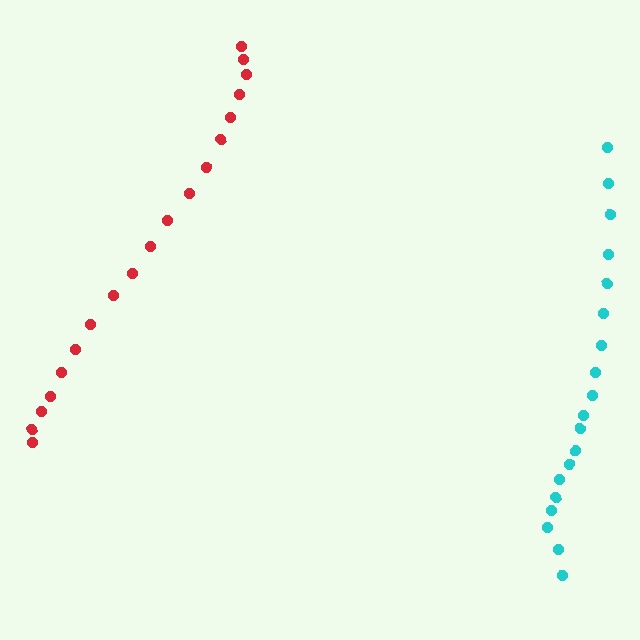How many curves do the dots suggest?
There are 2 distinct paths.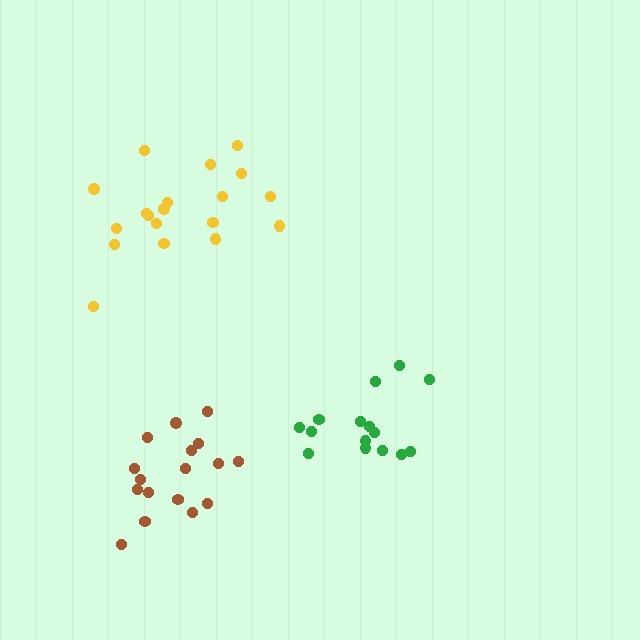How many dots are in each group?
Group 1: 19 dots, Group 2: 17 dots, Group 3: 15 dots (51 total).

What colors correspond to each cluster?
The clusters are colored: yellow, brown, green.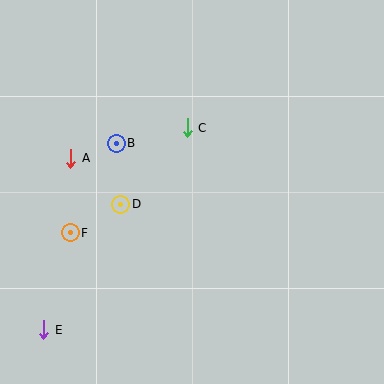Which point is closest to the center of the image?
Point C at (187, 128) is closest to the center.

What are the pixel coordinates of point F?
Point F is at (70, 233).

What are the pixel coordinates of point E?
Point E is at (44, 330).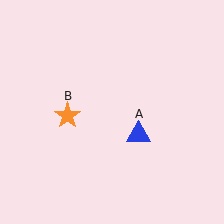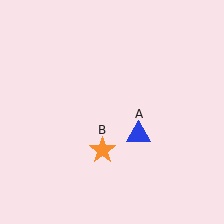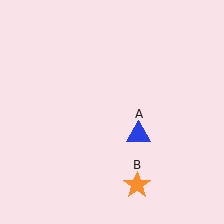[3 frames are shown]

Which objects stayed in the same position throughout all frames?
Blue triangle (object A) remained stationary.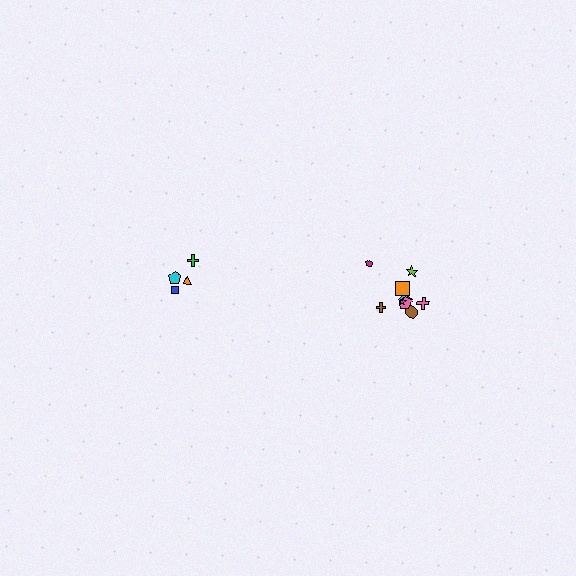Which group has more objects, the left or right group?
The right group.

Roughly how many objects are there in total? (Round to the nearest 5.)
Roughly 15 objects in total.